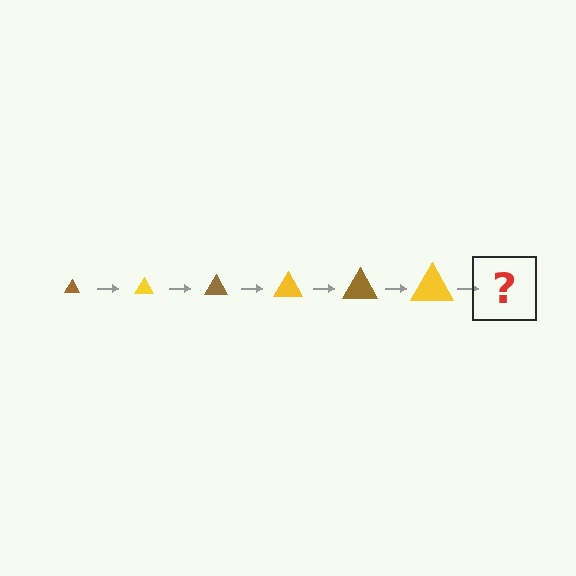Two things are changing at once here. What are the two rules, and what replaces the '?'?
The two rules are that the triangle grows larger each step and the color cycles through brown and yellow. The '?' should be a brown triangle, larger than the previous one.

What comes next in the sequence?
The next element should be a brown triangle, larger than the previous one.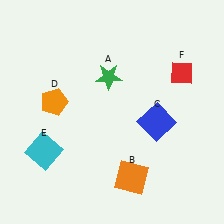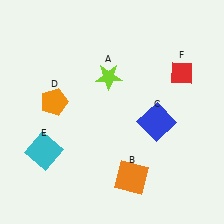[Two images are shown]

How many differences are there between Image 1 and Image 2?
There is 1 difference between the two images.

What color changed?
The star (A) changed from green in Image 1 to lime in Image 2.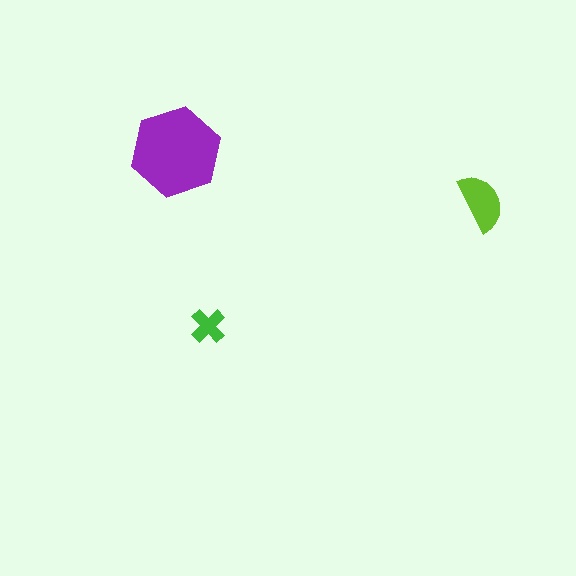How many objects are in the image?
There are 3 objects in the image.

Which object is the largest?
The purple hexagon.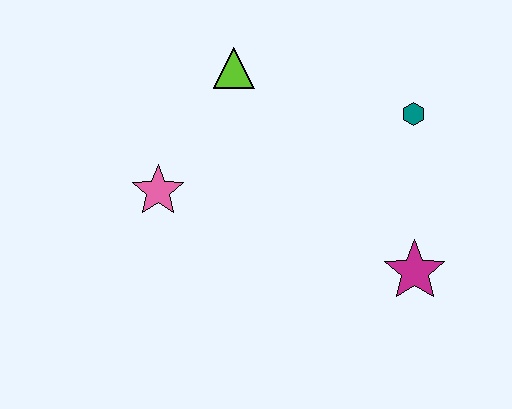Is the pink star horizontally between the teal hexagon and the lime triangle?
No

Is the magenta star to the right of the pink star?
Yes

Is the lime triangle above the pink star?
Yes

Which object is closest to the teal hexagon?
The magenta star is closest to the teal hexagon.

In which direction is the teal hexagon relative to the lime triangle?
The teal hexagon is to the right of the lime triangle.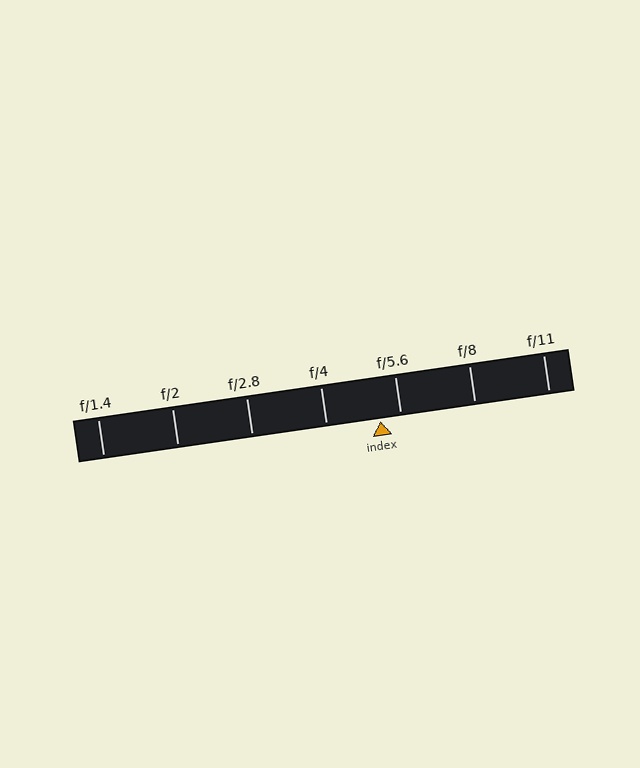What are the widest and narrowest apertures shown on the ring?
The widest aperture shown is f/1.4 and the narrowest is f/11.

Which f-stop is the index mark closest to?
The index mark is closest to f/5.6.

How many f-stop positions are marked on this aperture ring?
There are 7 f-stop positions marked.